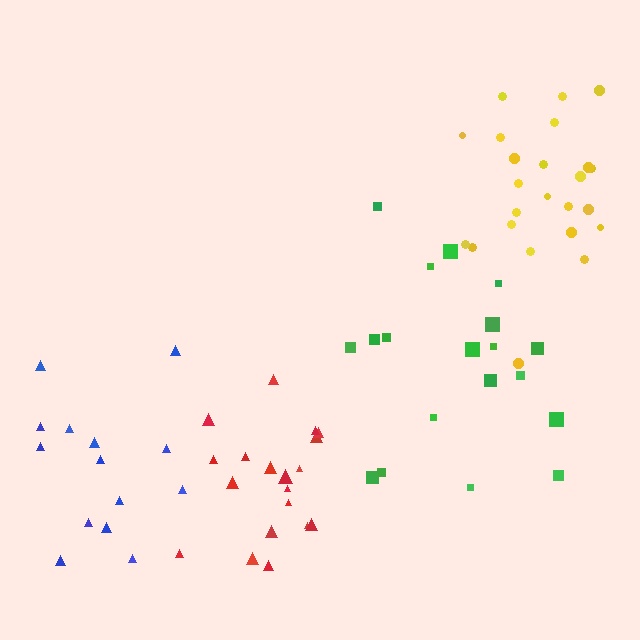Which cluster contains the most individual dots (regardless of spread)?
Yellow (24).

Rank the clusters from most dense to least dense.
yellow, red, blue, green.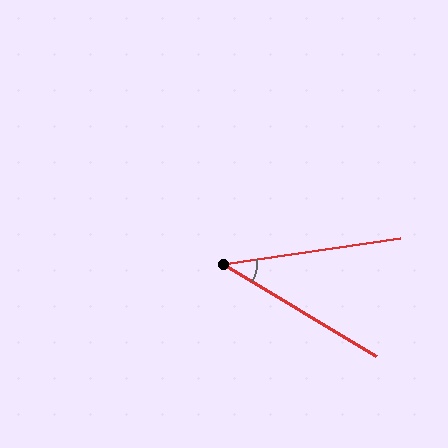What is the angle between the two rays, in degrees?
Approximately 39 degrees.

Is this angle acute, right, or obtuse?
It is acute.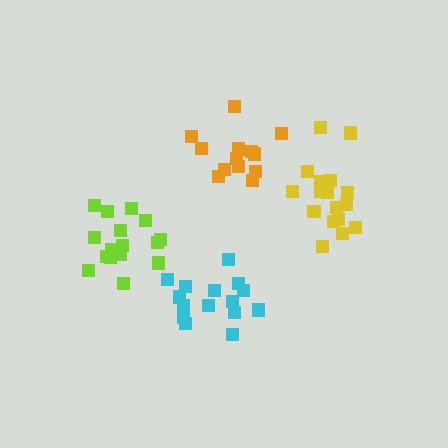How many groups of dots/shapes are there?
There are 4 groups.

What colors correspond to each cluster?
The clusters are colored: orange, cyan, lime, yellow.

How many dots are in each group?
Group 1: 13 dots, Group 2: 15 dots, Group 3: 16 dots, Group 4: 17 dots (61 total).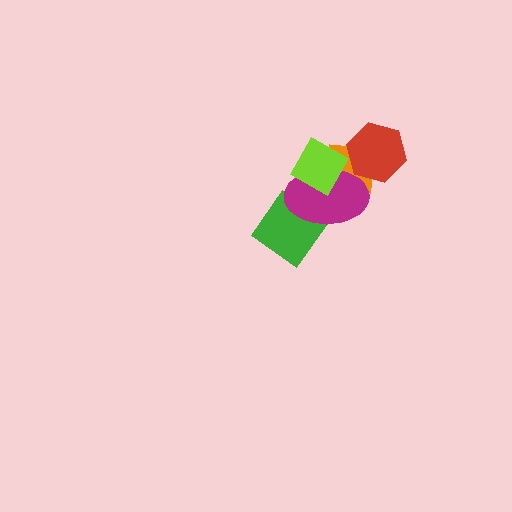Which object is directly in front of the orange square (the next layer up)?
The red hexagon is directly in front of the orange square.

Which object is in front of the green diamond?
The magenta ellipse is in front of the green diamond.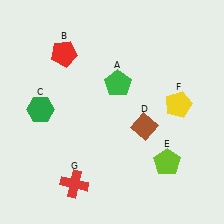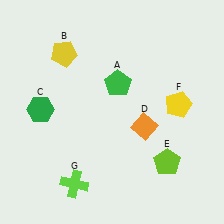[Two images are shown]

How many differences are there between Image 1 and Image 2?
There are 3 differences between the two images.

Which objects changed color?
B changed from red to yellow. D changed from brown to orange. G changed from red to lime.